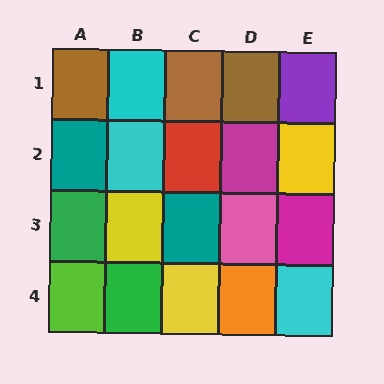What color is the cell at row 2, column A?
Teal.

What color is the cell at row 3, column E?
Magenta.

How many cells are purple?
1 cell is purple.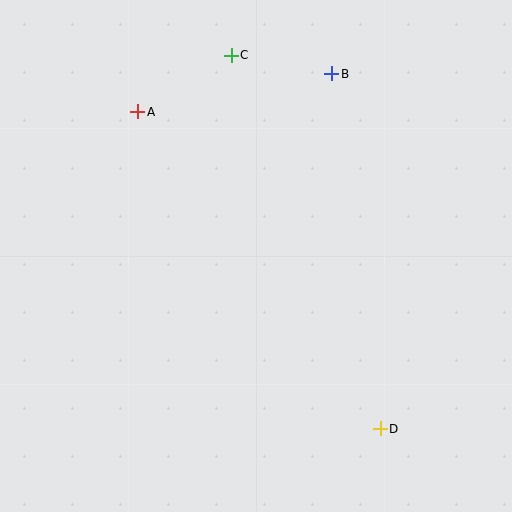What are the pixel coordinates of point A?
Point A is at (138, 112).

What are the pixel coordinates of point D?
Point D is at (380, 429).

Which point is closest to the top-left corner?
Point A is closest to the top-left corner.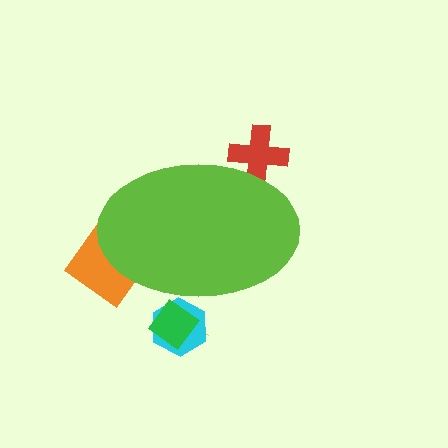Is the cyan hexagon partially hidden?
Yes, the cyan hexagon is partially hidden behind the lime ellipse.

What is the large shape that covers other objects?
A lime ellipse.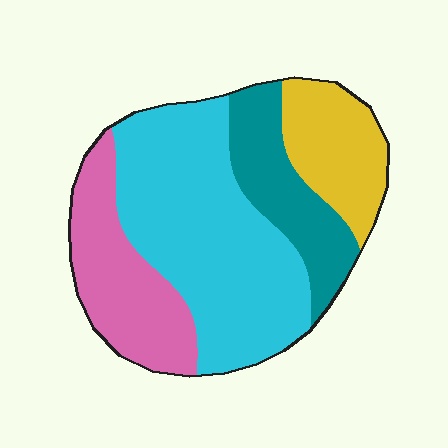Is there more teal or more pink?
Pink.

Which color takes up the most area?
Cyan, at roughly 45%.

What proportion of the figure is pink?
Pink takes up about one fifth (1/5) of the figure.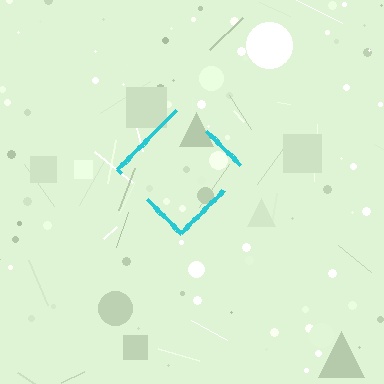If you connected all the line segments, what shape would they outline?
They would outline a diamond.